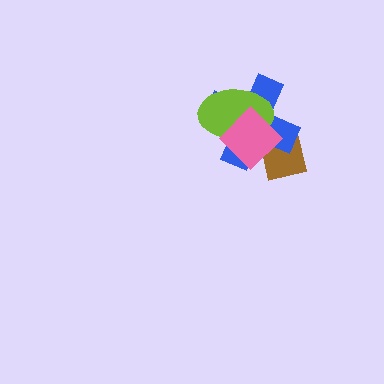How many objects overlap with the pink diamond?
3 objects overlap with the pink diamond.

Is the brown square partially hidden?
Yes, it is partially covered by another shape.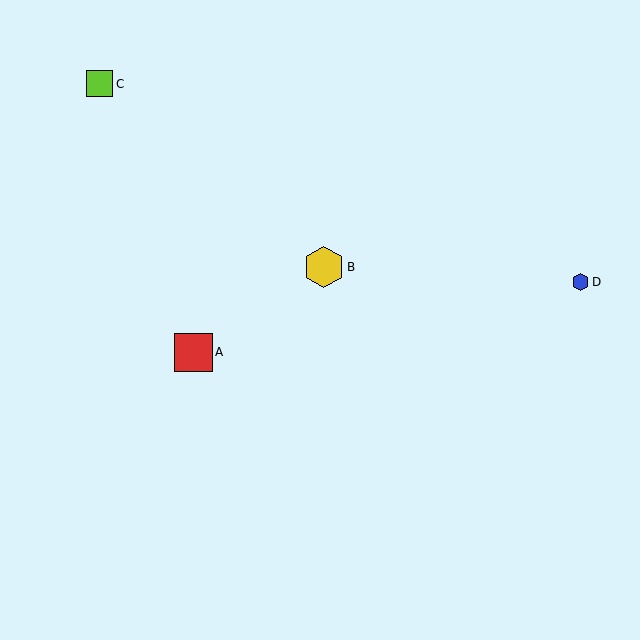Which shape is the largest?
The yellow hexagon (labeled B) is the largest.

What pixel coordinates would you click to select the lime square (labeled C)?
Click at (99, 84) to select the lime square C.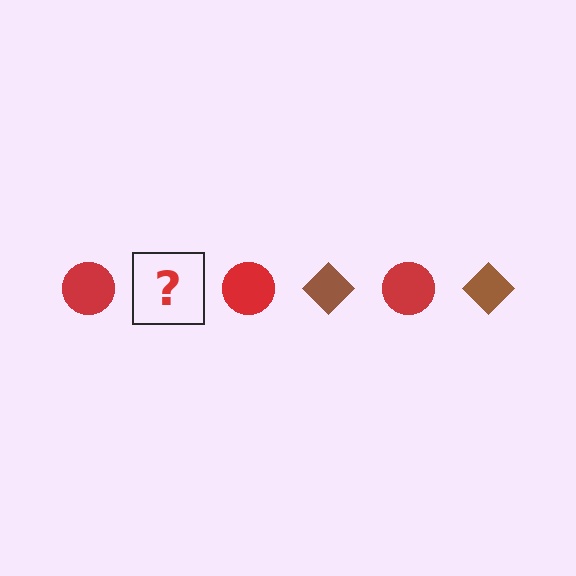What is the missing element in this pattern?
The missing element is a brown diamond.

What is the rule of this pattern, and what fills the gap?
The rule is that the pattern alternates between red circle and brown diamond. The gap should be filled with a brown diamond.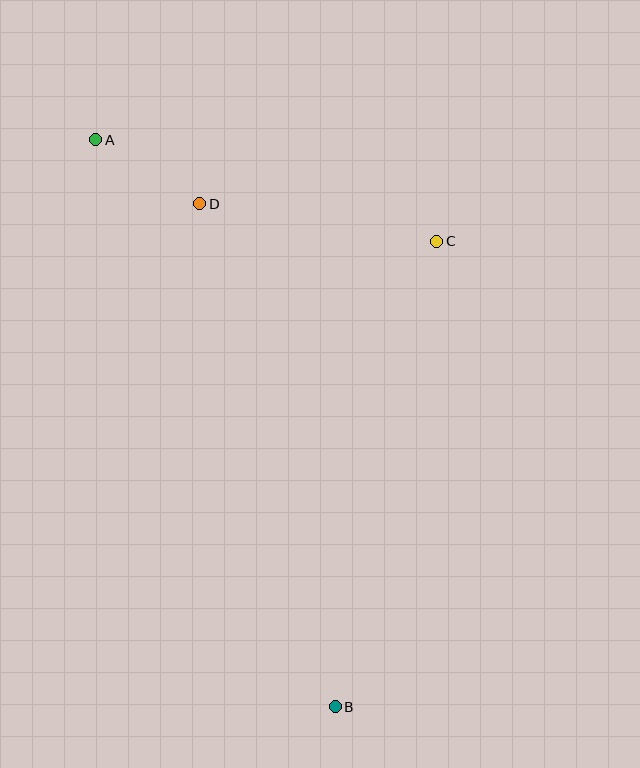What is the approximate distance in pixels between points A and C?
The distance between A and C is approximately 356 pixels.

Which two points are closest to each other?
Points A and D are closest to each other.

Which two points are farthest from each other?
Points A and B are farthest from each other.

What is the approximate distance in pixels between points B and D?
The distance between B and D is approximately 521 pixels.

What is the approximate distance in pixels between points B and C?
The distance between B and C is approximately 476 pixels.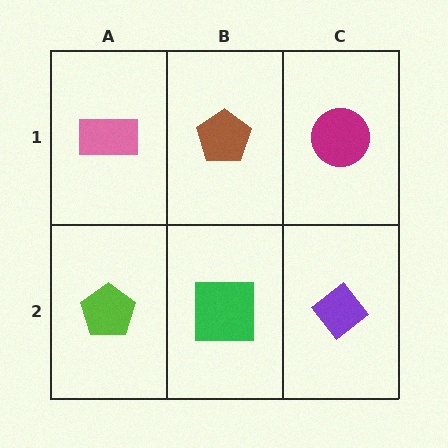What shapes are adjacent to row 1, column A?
A lime pentagon (row 2, column A), a brown pentagon (row 1, column B).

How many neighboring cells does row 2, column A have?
2.